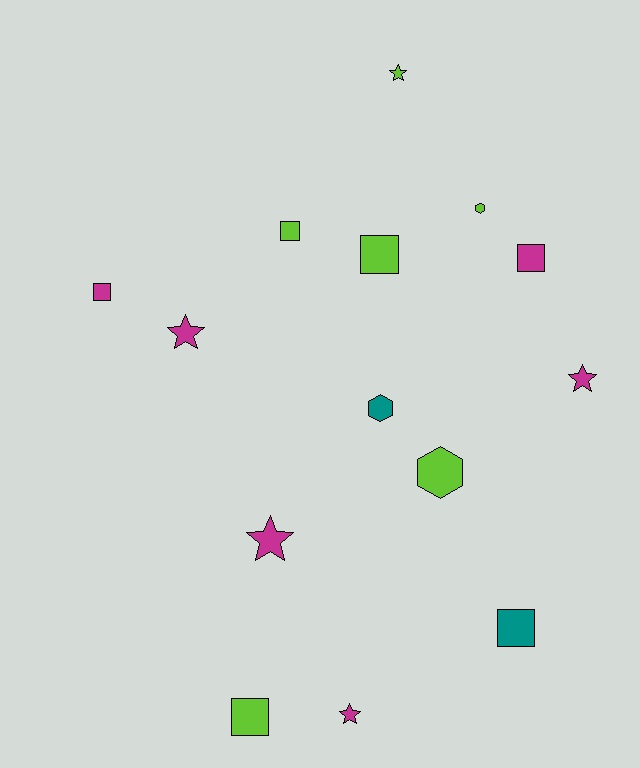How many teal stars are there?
There are no teal stars.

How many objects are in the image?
There are 14 objects.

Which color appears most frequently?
Lime, with 6 objects.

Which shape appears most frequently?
Square, with 6 objects.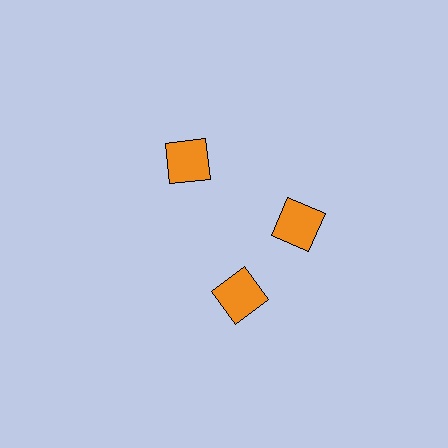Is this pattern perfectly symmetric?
No. The 3 orange squares are arranged in a ring, but one element near the 7 o'clock position is rotated out of alignment along the ring, breaking the 3-fold rotational symmetry.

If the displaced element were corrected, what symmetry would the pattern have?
It would have 3-fold rotational symmetry — the pattern would map onto itself every 120 degrees.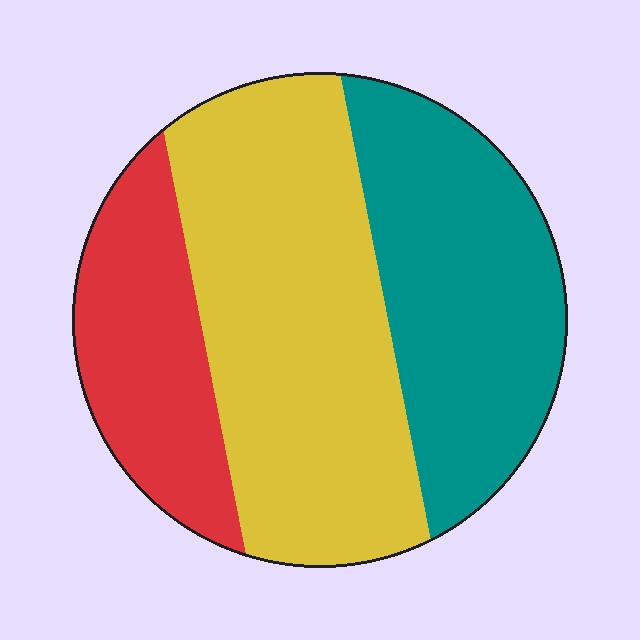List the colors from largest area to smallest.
From largest to smallest: yellow, teal, red.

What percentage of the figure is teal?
Teal takes up about one third (1/3) of the figure.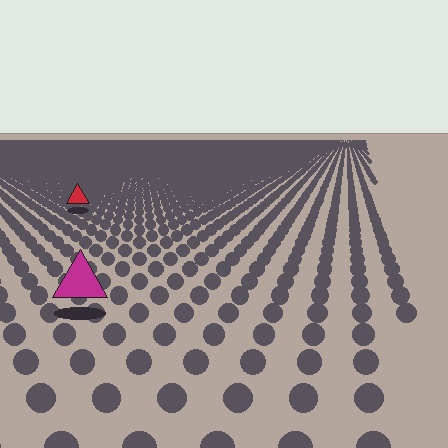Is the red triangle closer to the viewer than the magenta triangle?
No. The magenta triangle is closer — you can tell from the texture gradient: the ground texture is coarser near it.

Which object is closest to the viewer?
The magenta triangle is closest. The texture marks near it are larger and more spread out.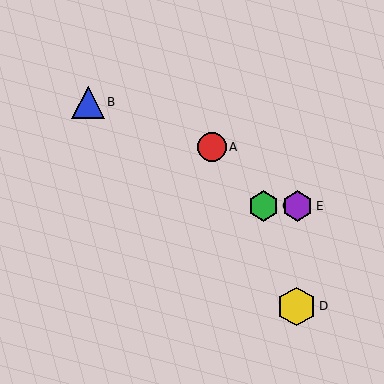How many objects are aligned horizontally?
2 objects (C, E) are aligned horizontally.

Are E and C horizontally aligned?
Yes, both are at y≈206.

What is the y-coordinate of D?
Object D is at y≈306.